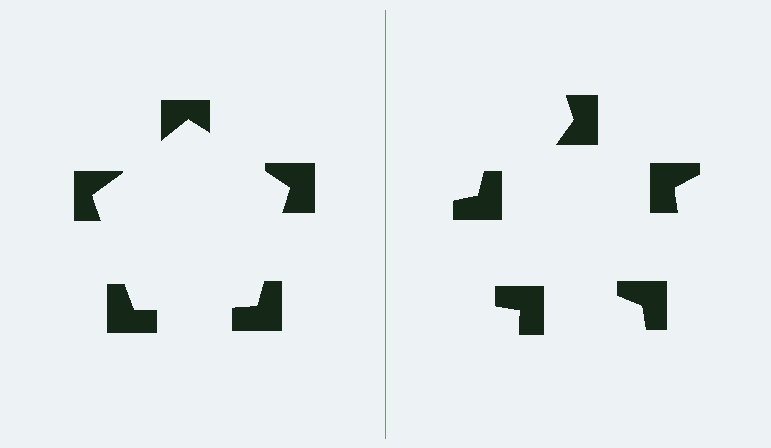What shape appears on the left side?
An illusory pentagon.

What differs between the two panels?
The notched squares are positioned identically on both sides; only the wedge orientations differ. On the left they align to a pentagon; on the right they are misaligned.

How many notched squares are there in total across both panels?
10 — 5 on each side.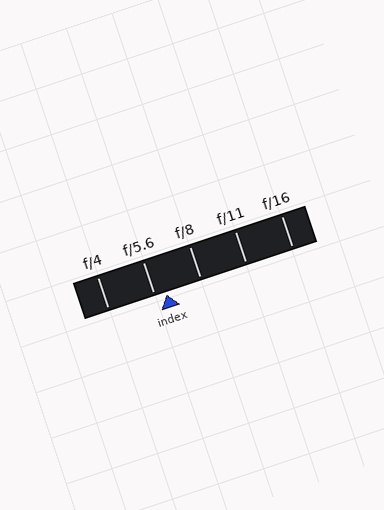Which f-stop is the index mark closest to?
The index mark is closest to f/5.6.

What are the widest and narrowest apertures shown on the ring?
The widest aperture shown is f/4 and the narrowest is f/16.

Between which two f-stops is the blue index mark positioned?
The index mark is between f/5.6 and f/8.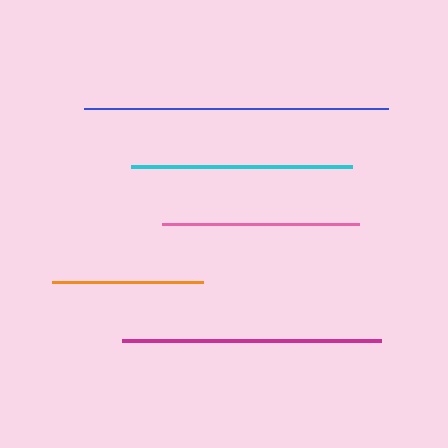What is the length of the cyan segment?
The cyan segment is approximately 221 pixels long.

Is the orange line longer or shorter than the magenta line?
The magenta line is longer than the orange line.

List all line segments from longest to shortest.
From longest to shortest: blue, magenta, cyan, pink, orange.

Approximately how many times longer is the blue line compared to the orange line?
The blue line is approximately 2.0 times the length of the orange line.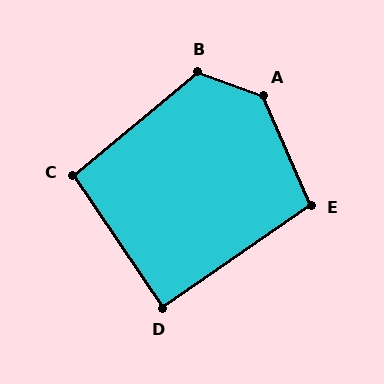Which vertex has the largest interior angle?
A, at approximately 133 degrees.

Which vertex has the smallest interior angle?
D, at approximately 89 degrees.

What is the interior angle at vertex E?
Approximately 101 degrees (obtuse).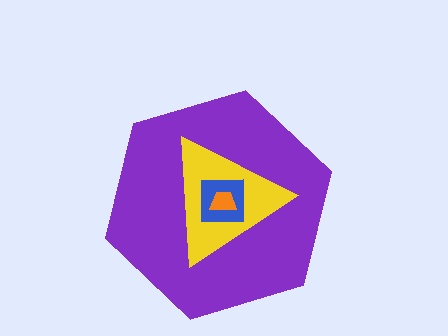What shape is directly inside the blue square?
The orange trapezoid.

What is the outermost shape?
The purple hexagon.